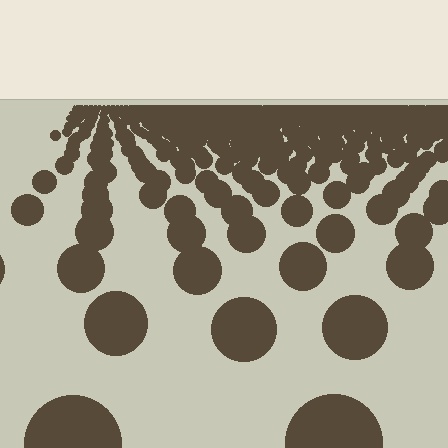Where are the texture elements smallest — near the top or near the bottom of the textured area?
Near the top.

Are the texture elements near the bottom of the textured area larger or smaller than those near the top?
Larger. Near the bottom, elements are closer to the viewer and appear at a bigger on-screen size.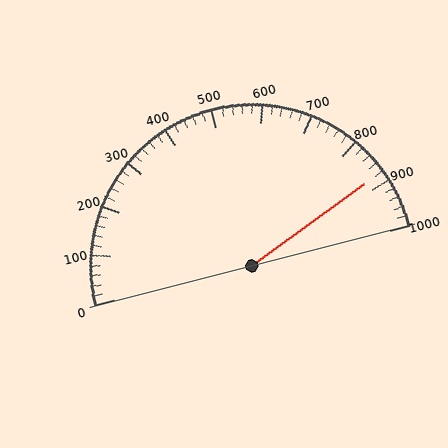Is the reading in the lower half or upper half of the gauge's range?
The reading is in the upper half of the range (0 to 1000).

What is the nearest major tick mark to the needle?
The nearest major tick mark is 900.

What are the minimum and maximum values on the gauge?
The gauge ranges from 0 to 1000.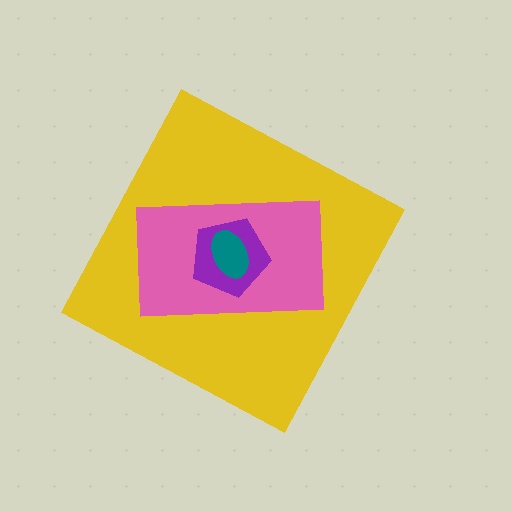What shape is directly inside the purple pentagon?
The teal ellipse.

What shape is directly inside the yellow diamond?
The pink rectangle.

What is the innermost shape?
The teal ellipse.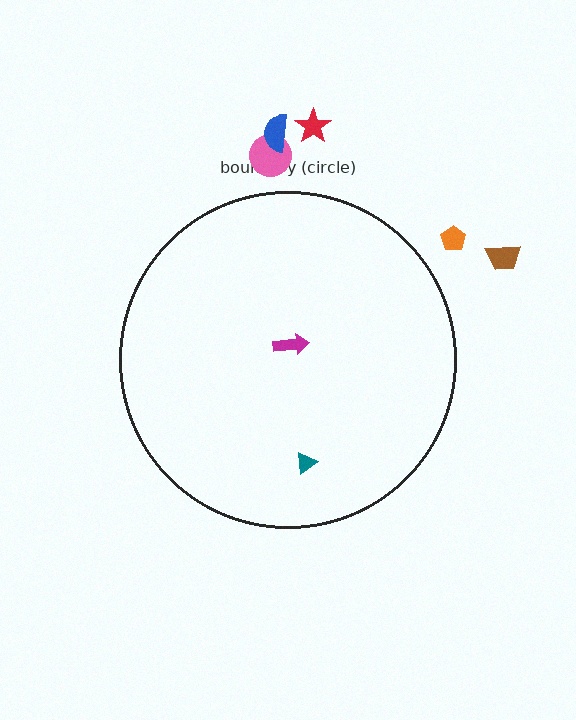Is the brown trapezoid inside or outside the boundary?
Outside.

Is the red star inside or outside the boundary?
Outside.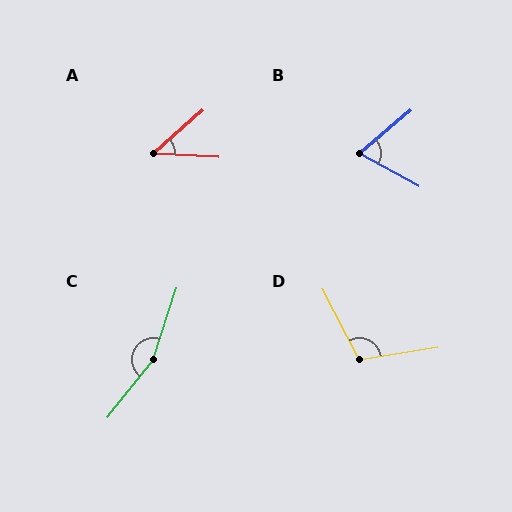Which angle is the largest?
C, at approximately 160 degrees.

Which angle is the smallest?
A, at approximately 44 degrees.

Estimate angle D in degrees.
Approximately 108 degrees.